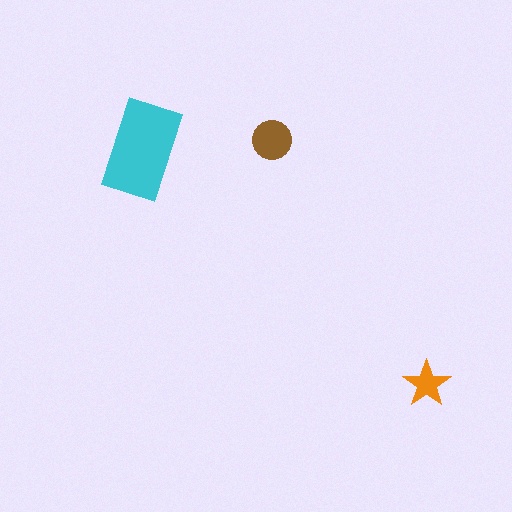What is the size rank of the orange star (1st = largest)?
3rd.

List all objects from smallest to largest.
The orange star, the brown circle, the cyan rectangle.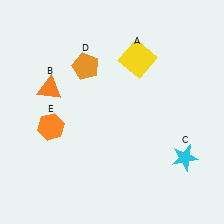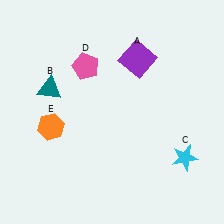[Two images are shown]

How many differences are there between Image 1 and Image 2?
There are 3 differences between the two images.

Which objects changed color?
A changed from yellow to purple. B changed from orange to teal. D changed from orange to pink.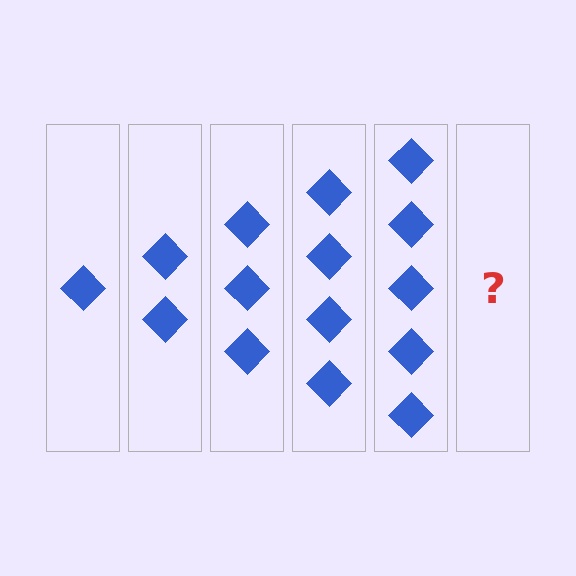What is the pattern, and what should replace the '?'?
The pattern is that each step adds one more diamond. The '?' should be 6 diamonds.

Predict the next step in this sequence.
The next step is 6 diamonds.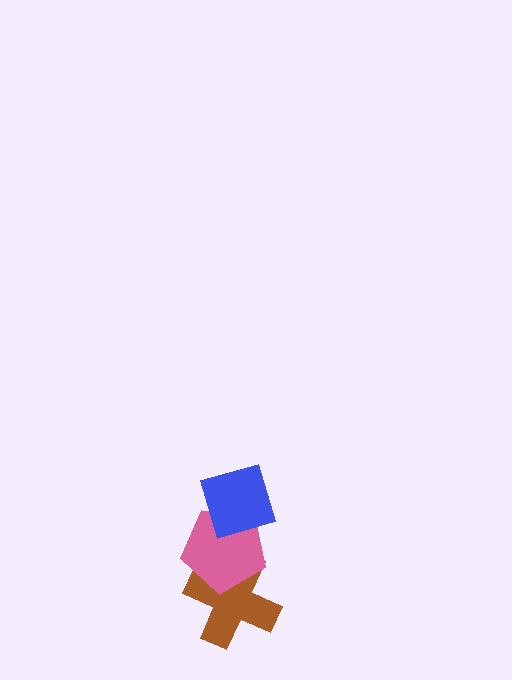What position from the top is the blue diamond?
The blue diamond is 1st from the top.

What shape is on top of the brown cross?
The pink pentagon is on top of the brown cross.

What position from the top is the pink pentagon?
The pink pentagon is 2nd from the top.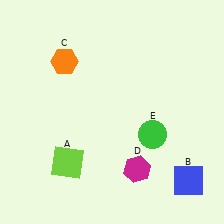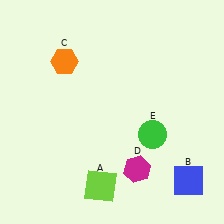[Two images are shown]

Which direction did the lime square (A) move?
The lime square (A) moved right.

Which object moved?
The lime square (A) moved right.